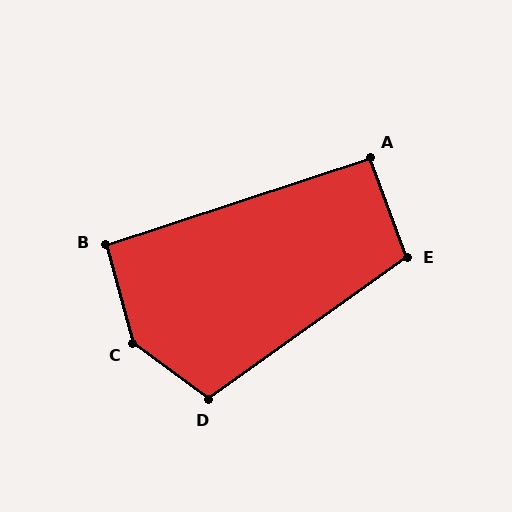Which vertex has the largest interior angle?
C, at approximately 142 degrees.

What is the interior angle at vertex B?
Approximately 93 degrees (approximately right).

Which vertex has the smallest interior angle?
A, at approximately 92 degrees.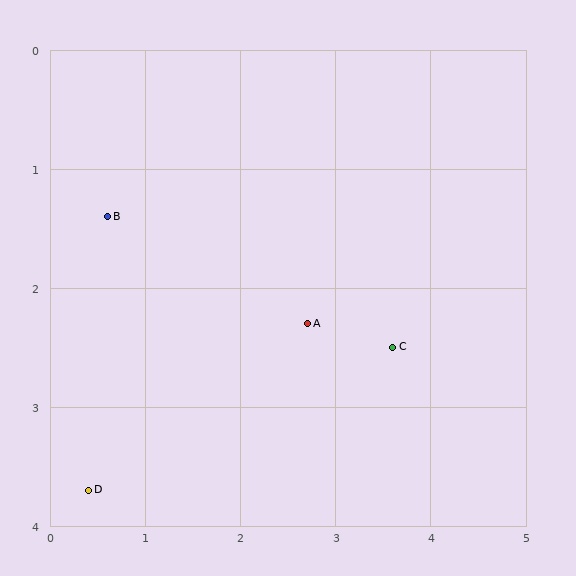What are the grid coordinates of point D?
Point D is at approximately (0.4, 3.7).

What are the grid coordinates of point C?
Point C is at approximately (3.6, 2.5).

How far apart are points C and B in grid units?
Points C and B are about 3.2 grid units apart.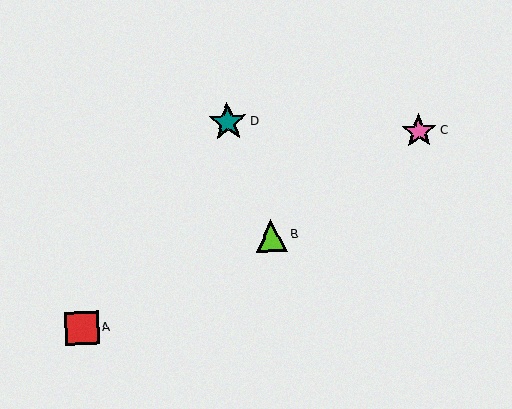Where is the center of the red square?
The center of the red square is at (82, 328).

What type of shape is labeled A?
Shape A is a red square.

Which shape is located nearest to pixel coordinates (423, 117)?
The pink star (labeled C) at (419, 131) is nearest to that location.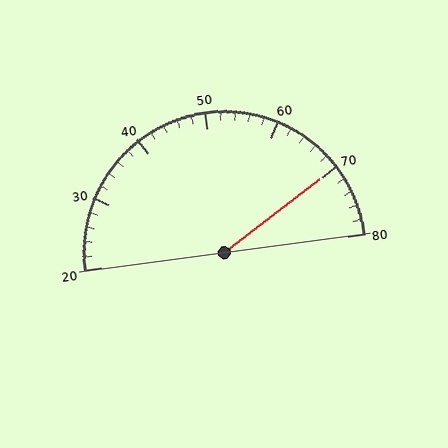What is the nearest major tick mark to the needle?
The nearest major tick mark is 70.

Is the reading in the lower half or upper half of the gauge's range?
The reading is in the upper half of the range (20 to 80).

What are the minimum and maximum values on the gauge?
The gauge ranges from 20 to 80.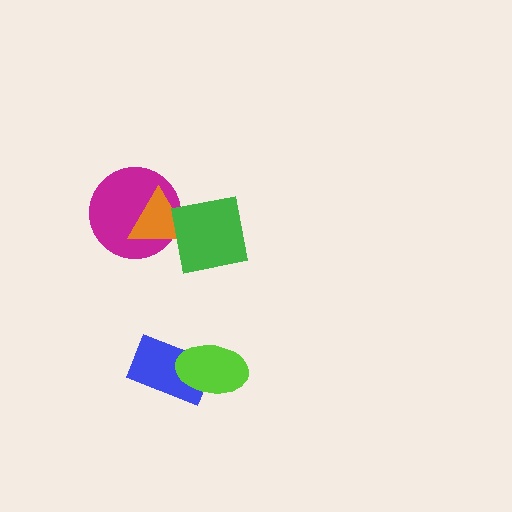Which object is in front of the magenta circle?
The orange triangle is in front of the magenta circle.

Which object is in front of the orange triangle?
The green square is in front of the orange triangle.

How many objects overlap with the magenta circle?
1 object overlaps with the magenta circle.